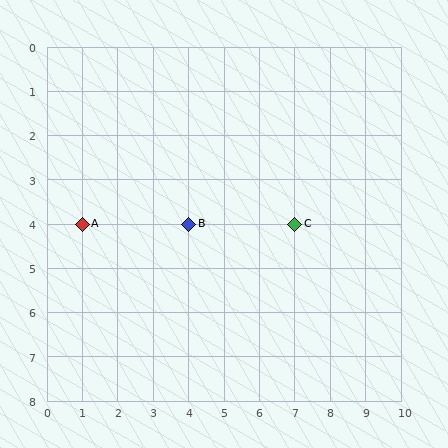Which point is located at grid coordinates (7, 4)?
Point C is at (7, 4).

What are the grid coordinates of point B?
Point B is at grid coordinates (4, 4).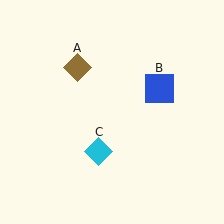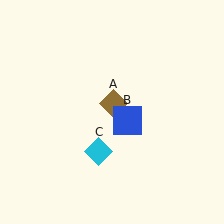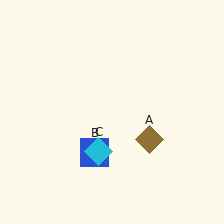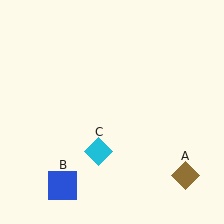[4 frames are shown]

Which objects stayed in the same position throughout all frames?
Cyan diamond (object C) remained stationary.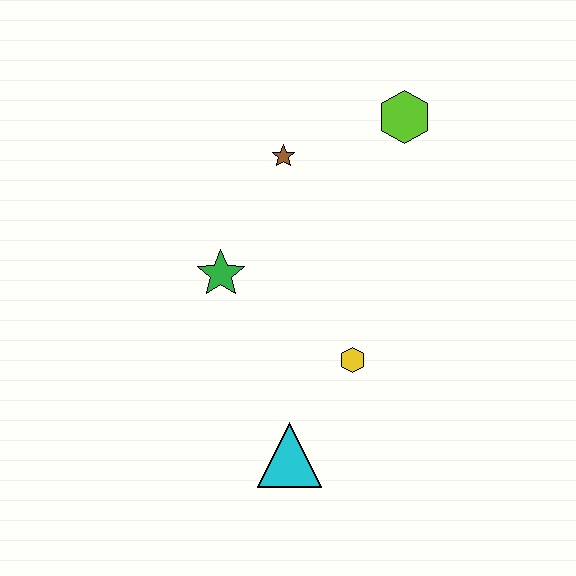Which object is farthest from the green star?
The lime hexagon is farthest from the green star.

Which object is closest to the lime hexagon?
The brown star is closest to the lime hexagon.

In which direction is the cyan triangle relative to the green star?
The cyan triangle is below the green star.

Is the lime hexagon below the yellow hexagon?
No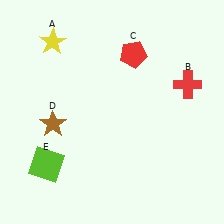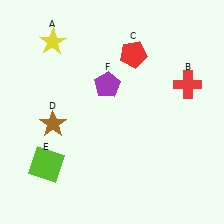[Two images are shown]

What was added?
A purple pentagon (F) was added in Image 2.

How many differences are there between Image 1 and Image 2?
There is 1 difference between the two images.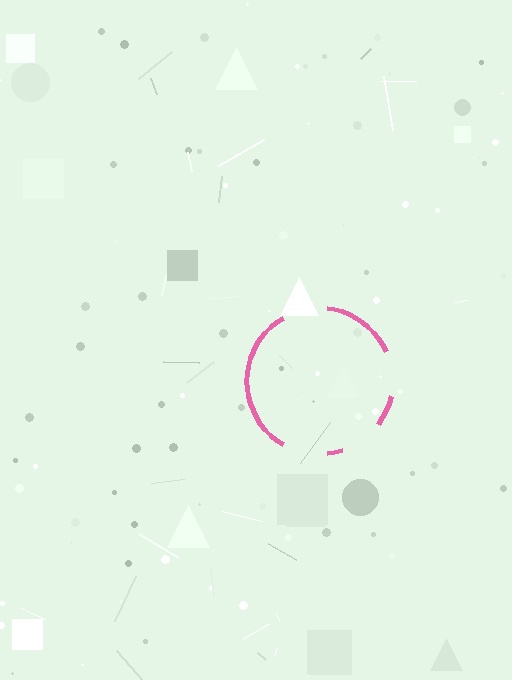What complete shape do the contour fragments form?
The contour fragments form a circle.